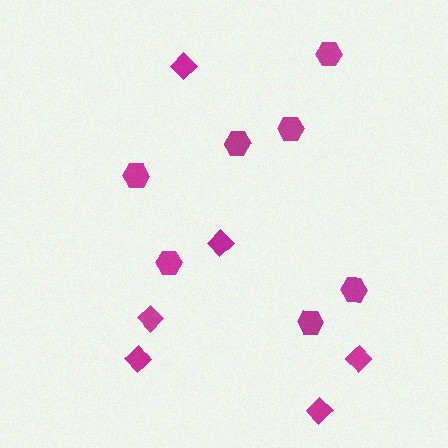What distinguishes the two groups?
There are 2 groups: one group of diamonds (6) and one group of hexagons (7).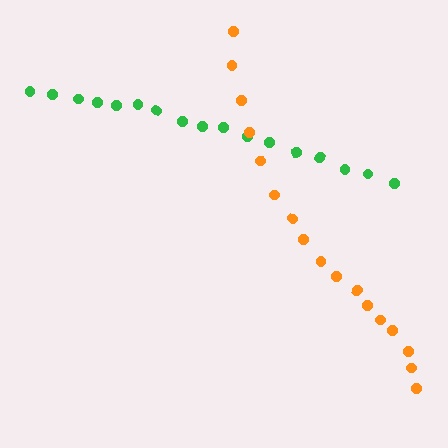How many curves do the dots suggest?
There are 2 distinct paths.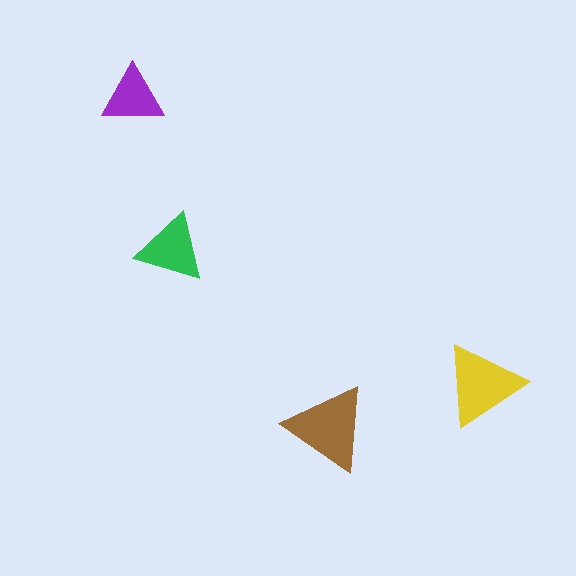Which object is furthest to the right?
The yellow triangle is rightmost.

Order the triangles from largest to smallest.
the brown one, the yellow one, the green one, the purple one.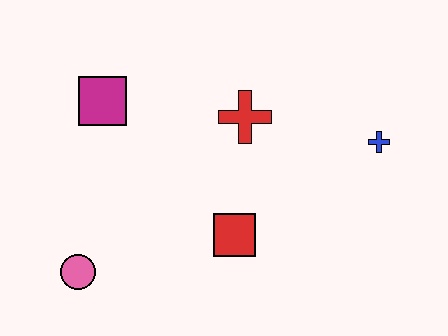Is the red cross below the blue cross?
No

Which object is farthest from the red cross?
The pink circle is farthest from the red cross.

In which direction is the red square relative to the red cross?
The red square is below the red cross.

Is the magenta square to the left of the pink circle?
No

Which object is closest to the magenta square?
The red cross is closest to the magenta square.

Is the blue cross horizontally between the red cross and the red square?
No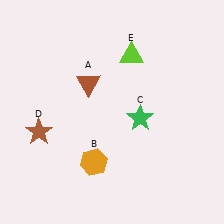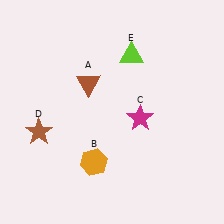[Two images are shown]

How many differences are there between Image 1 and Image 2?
There is 1 difference between the two images.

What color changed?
The star (C) changed from green in Image 1 to magenta in Image 2.